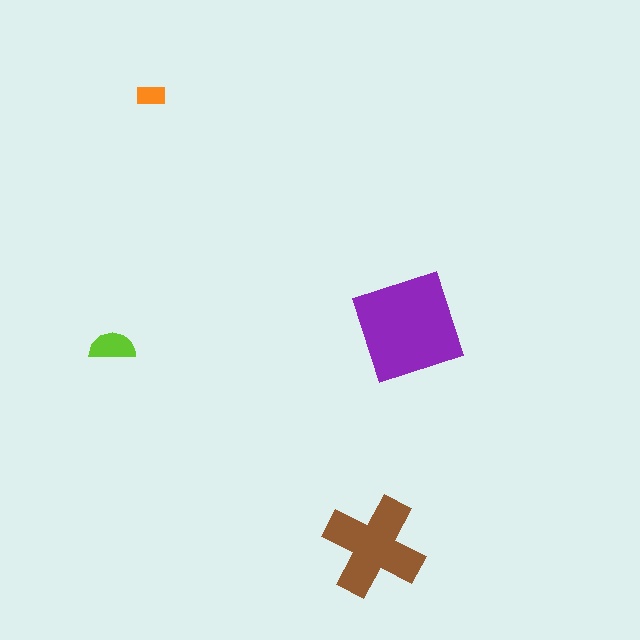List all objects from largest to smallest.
The purple diamond, the brown cross, the lime semicircle, the orange rectangle.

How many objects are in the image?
There are 4 objects in the image.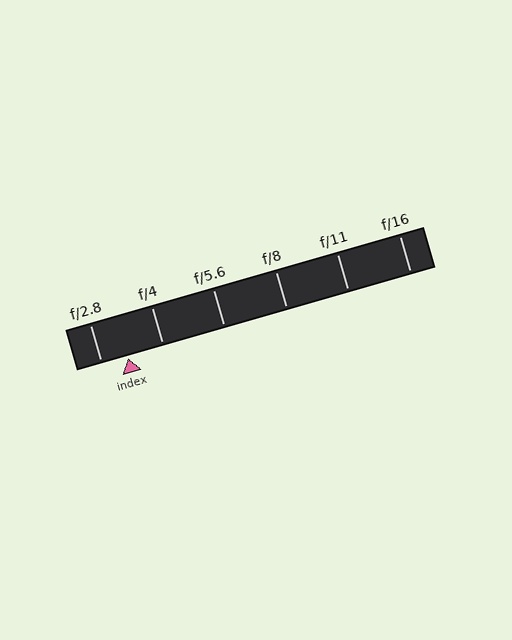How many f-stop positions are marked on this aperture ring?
There are 6 f-stop positions marked.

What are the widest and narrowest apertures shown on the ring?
The widest aperture shown is f/2.8 and the narrowest is f/16.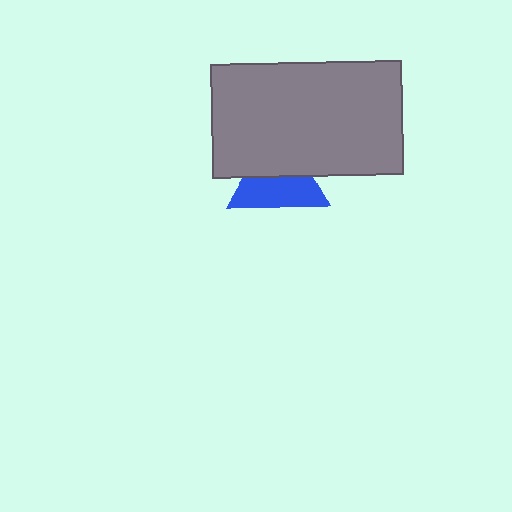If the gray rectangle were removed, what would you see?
You would see the complete blue triangle.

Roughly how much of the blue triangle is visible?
About half of it is visible (roughly 55%).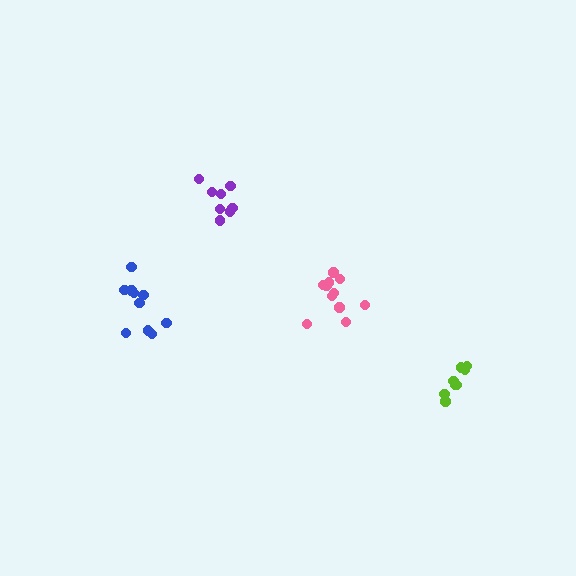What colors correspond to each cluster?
The clusters are colored: purple, pink, blue, lime.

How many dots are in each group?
Group 1: 8 dots, Group 2: 11 dots, Group 3: 10 dots, Group 4: 9 dots (38 total).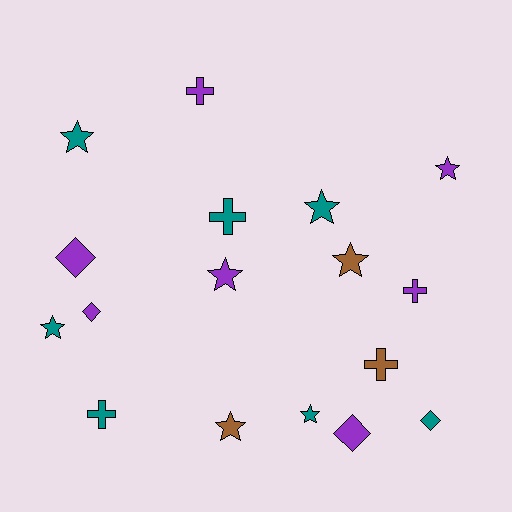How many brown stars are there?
There are 2 brown stars.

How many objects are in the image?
There are 17 objects.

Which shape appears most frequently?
Star, with 8 objects.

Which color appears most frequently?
Purple, with 7 objects.